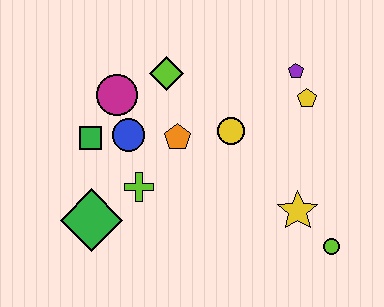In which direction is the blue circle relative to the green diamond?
The blue circle is above the green diamond.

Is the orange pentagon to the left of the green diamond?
No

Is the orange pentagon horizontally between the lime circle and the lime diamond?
Yes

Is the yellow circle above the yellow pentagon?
No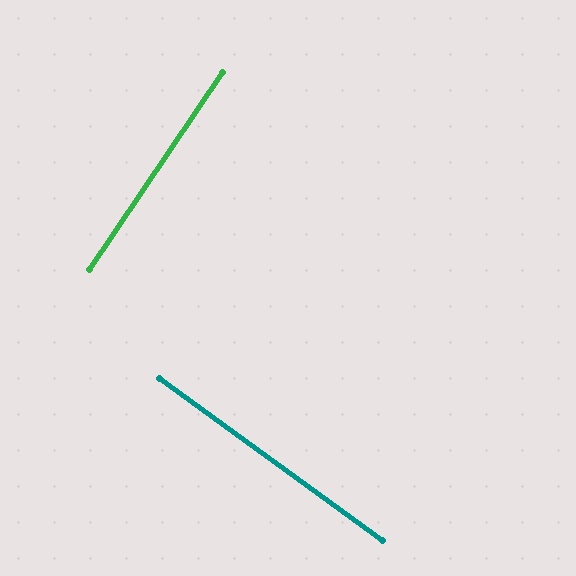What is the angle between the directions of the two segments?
Approximately 88 degrees.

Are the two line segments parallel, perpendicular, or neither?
Perpendicular — they meet at approximately 88°.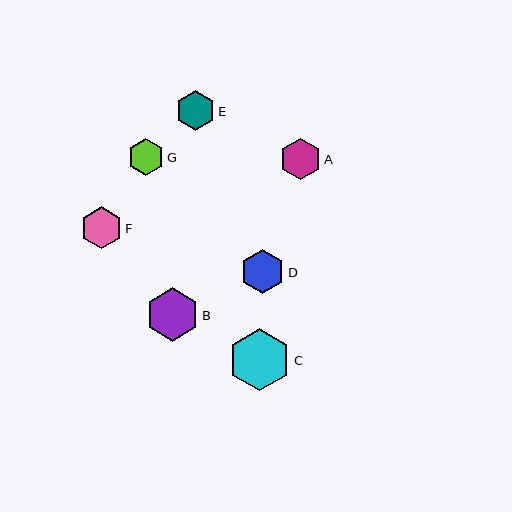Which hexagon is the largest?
Hexagon C is the largest with a size of approximately 62 pixels.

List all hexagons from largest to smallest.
From largest to smallest: C, B, D, F, A, E, G.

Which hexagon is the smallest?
Hexagon G is the smallest with a size of approximately 37 pixels.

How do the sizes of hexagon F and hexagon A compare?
Hexagon F and hexagon A are approximately the same size.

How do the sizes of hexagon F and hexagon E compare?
Hexagon F and hexagon E are approximately the same size.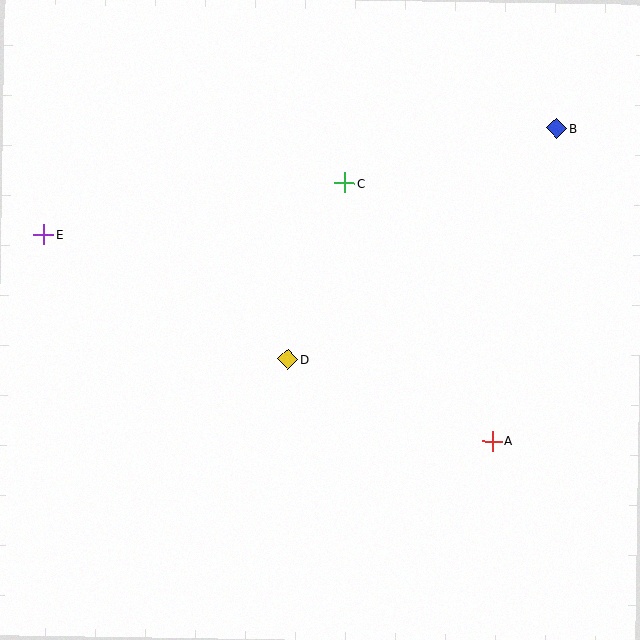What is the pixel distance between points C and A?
The distance between C and A is 297 pixels.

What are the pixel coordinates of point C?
Point C is at (345, 183).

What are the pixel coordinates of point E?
Point E is at (44, 235).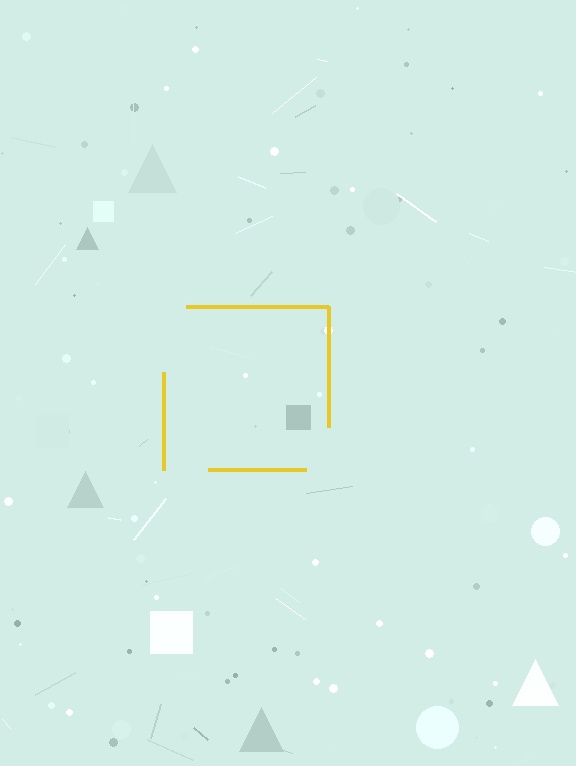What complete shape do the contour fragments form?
The contour fragments form a square.